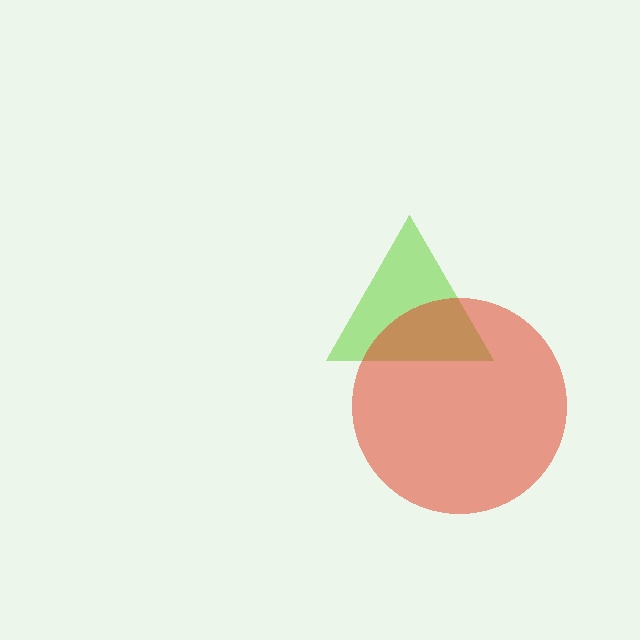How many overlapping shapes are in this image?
There are 2 overlapping shapes in the image.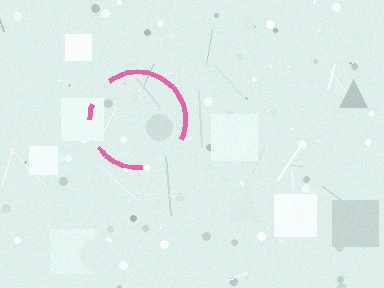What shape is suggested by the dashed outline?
The dashed outline suggests a circle.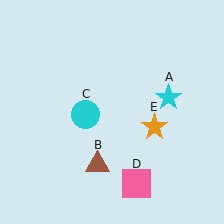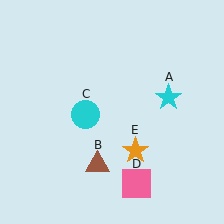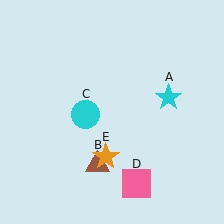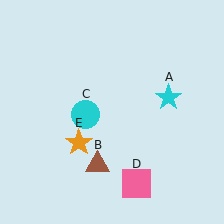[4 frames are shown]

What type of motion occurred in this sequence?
The orange star (object E) rotated clockwise around the center of the scene.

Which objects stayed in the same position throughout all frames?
Cyan star (object A) and brown triangle (object B) and cyan circle (object C) and pink square (object D) remained stationary.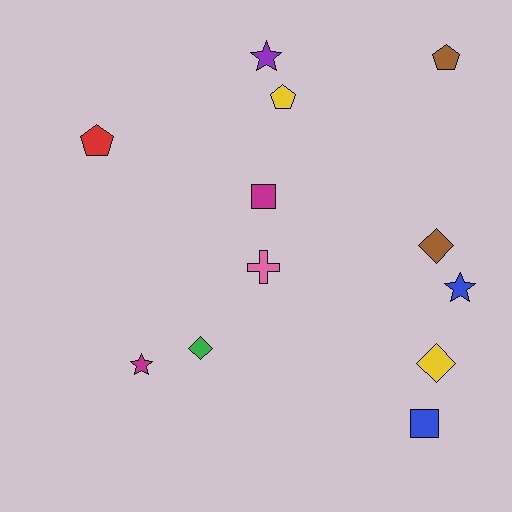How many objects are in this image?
There are 12 objects.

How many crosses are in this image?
There is 1 cross.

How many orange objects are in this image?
There are no orange objects.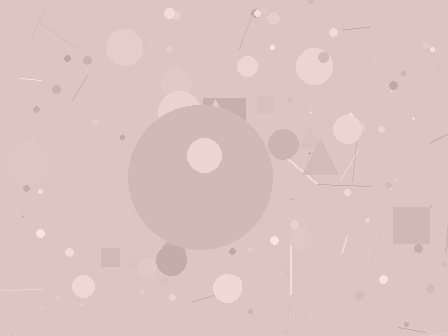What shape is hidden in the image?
A circle is hidden in the image.